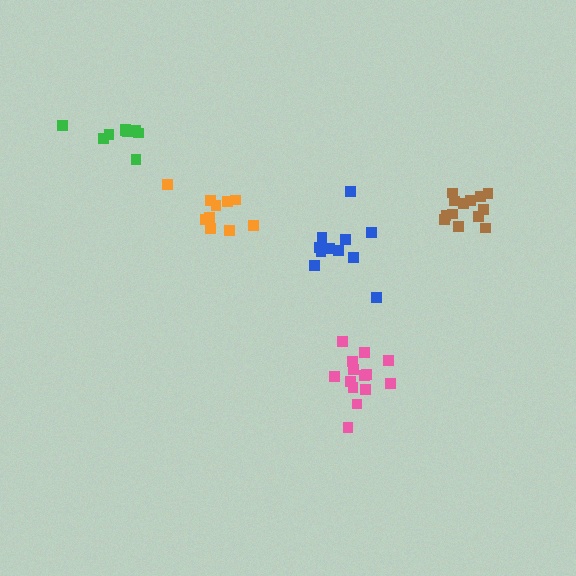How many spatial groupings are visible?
There are 5 spatial groupings.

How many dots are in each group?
Group 1: 14 dots, Group 2: 13 dots, Group 3: 9 dots, Group 4: 10 dots, Group 5: 12 dots (58 total).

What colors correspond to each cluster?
The clusters are colored: pink, brown, green, orange, blue.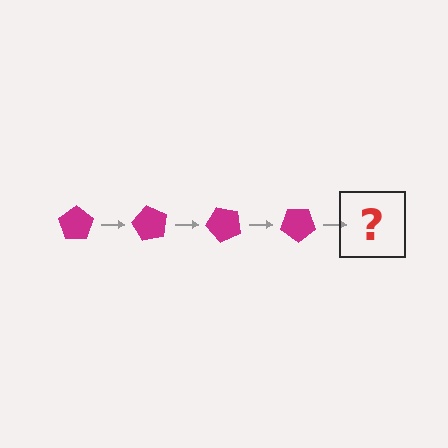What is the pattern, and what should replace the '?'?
The pattern is that the pentagon rotates 60 degrees each step. The '?' should be a magenta pentagon rotated 240 degrees.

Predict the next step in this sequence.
The next step is a magenta pentagon rotated 240 degrees.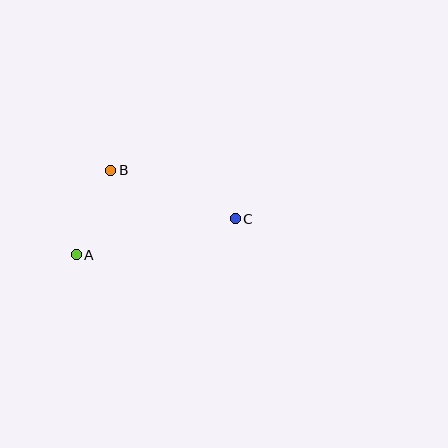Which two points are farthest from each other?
Points A and C are farthest from each other.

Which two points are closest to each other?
Points A and B are closest to each other.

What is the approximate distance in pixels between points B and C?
The distance between B and C is approximately 134 pixels.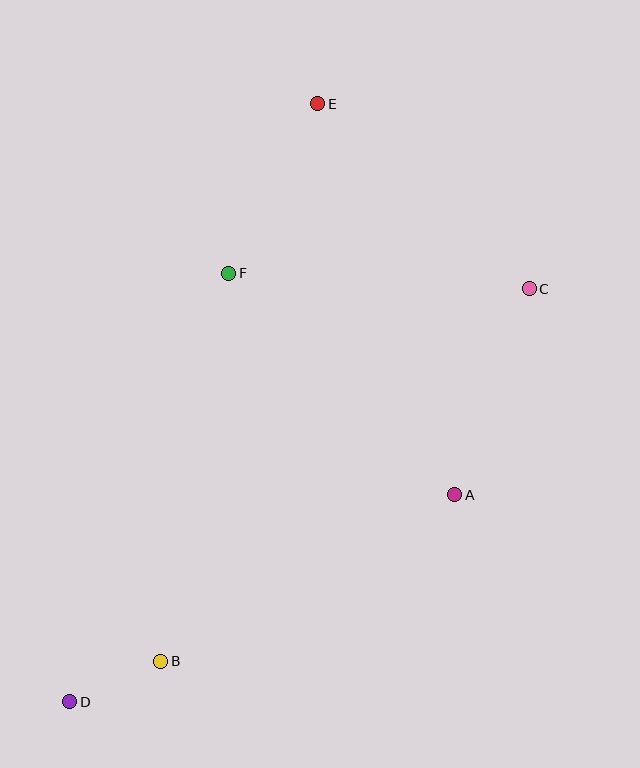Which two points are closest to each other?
Points B and D are closest to each other.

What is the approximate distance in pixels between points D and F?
The distance between D and F is approximately 457 pixels.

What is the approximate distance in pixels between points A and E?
The distance between A and E is approximately 415 pixels.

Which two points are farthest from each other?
Points D and E are farthest from each other.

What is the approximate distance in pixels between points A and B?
The distance between A and B is approximately 338 pixels.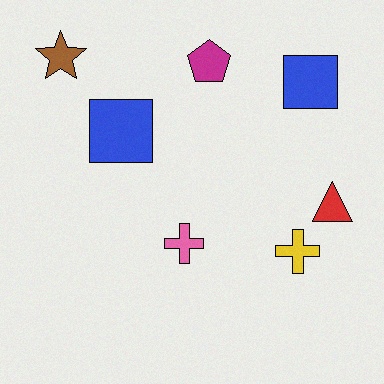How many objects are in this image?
There are 7 objects.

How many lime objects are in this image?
There are no lime objects.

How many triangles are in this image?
There is 1 triangle.